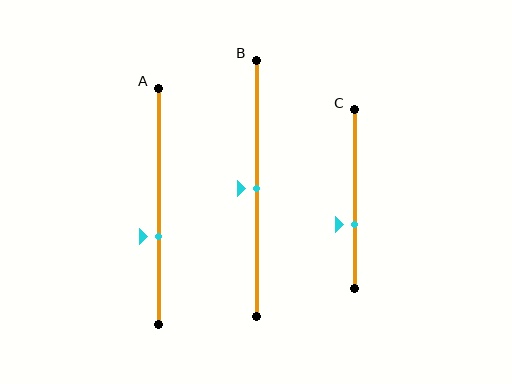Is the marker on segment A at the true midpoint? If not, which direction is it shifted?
No, the marker on segment A is shifted downward by about 13% of the segment length.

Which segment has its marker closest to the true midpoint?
Segment B has its marker closest to the true midpoint.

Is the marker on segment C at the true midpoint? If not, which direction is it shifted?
No, the marker on segment C is shifted downward by about 14% of the segment length.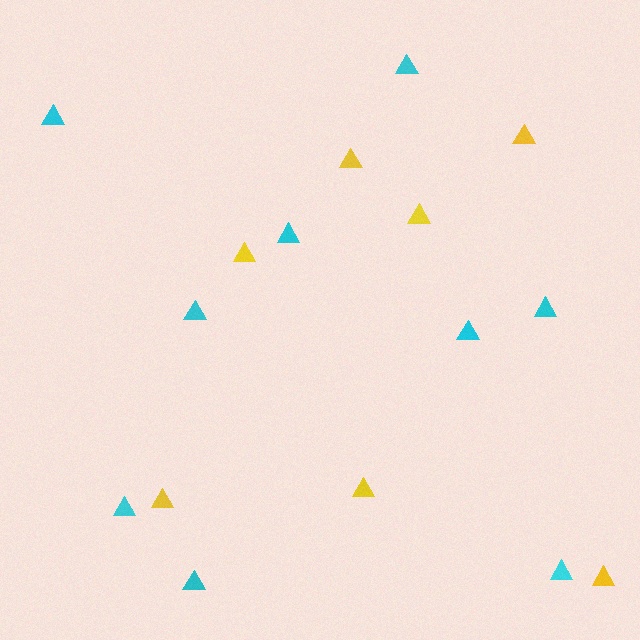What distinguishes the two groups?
There are 2 groups: one group of yellow triangles (7) and one group of cyan triangles (9).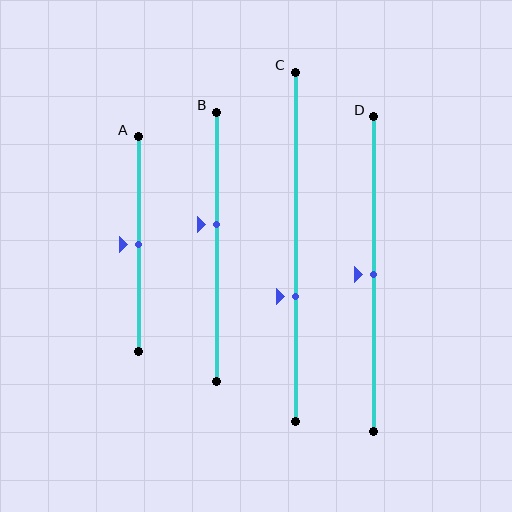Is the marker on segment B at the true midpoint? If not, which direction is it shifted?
No, the marker on segment B is shifted upward by about 8% of the segment length.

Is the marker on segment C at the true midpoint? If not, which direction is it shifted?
No, the marker on segment C is shifted downward by about 14% of the segment length.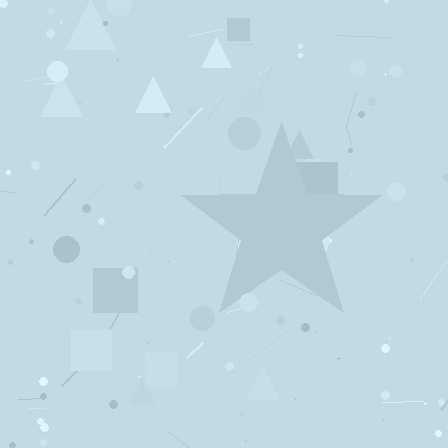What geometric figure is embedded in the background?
A star is embedded in the background.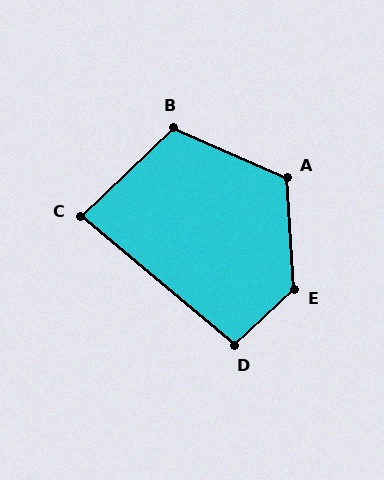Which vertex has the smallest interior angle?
C, at approximately 84 degrees.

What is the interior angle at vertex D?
Approximately 97 degrees (obtuse).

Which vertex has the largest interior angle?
E, at approximately 130 degrees.